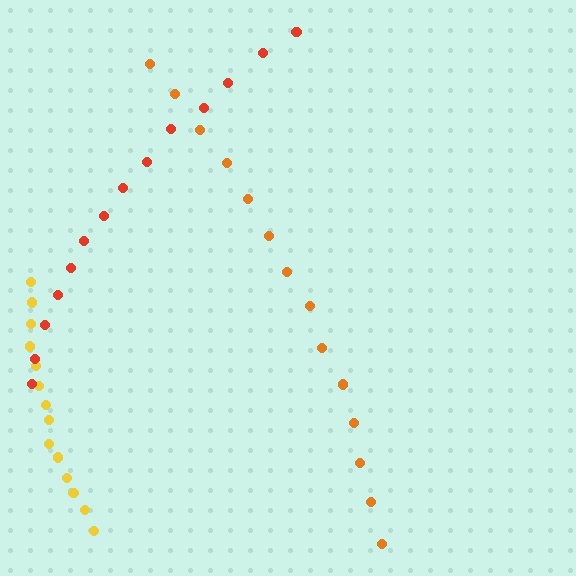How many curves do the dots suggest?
There are 3 distinct paths.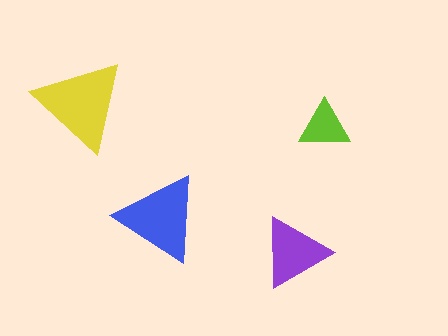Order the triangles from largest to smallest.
the yellow one, the blue one, the purple one, the lime one.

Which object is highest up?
The yellow triangle is topmost.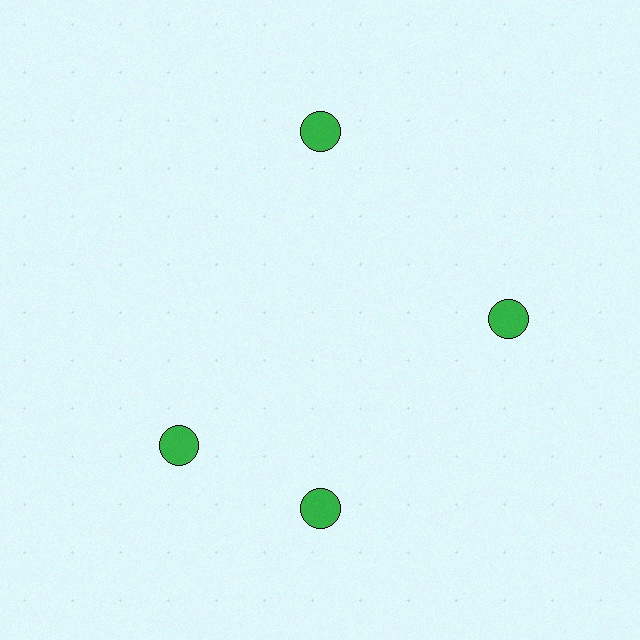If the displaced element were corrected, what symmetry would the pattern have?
It would have 4-fold rotational symmetry — the pattern would map onto itself every 90 degrees.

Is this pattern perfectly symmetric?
No. The 4 green circles are arranged in a ring, but one element near the 9 o'clock position is rotated out of alignment along the ring, breaking the 4-fold rotational symmetry.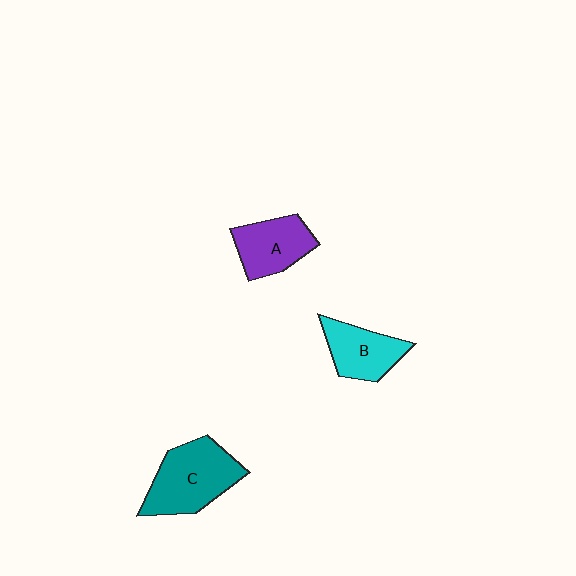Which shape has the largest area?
Shape C (teal).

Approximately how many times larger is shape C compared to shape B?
Approximately 1.5 times.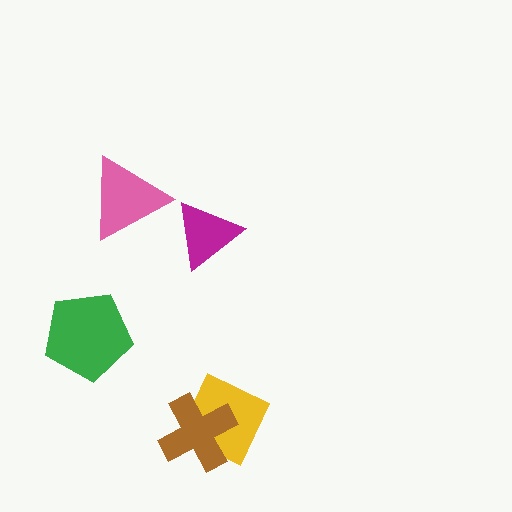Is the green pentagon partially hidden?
No, no other shape covers it.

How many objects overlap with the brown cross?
1 object overlaps with the brown cross.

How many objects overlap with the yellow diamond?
1 object overlaps with the yellow diamond.